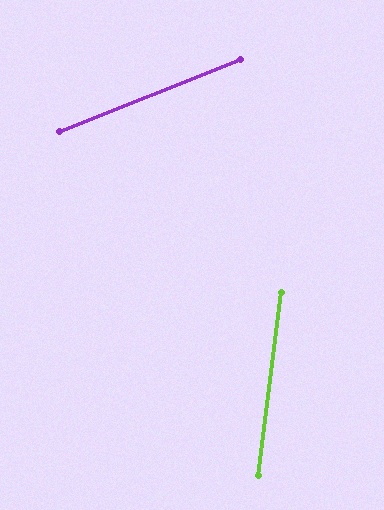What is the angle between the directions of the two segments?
Approximately 61 degrees.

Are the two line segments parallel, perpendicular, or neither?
Neither parallel nor perpendicular — they differ by about 61°.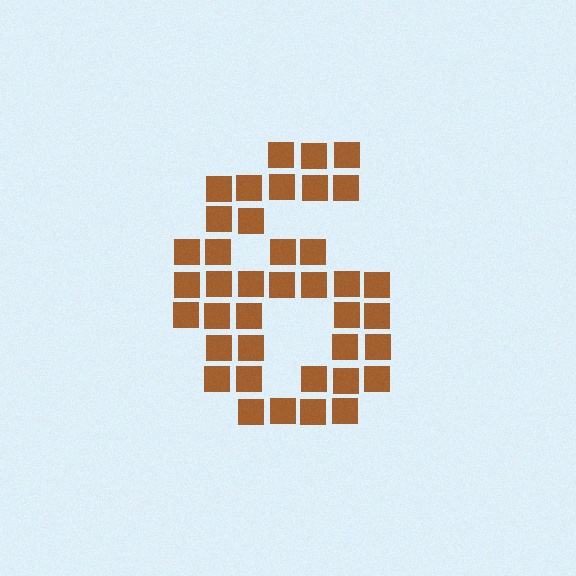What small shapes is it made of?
It is made of small squares.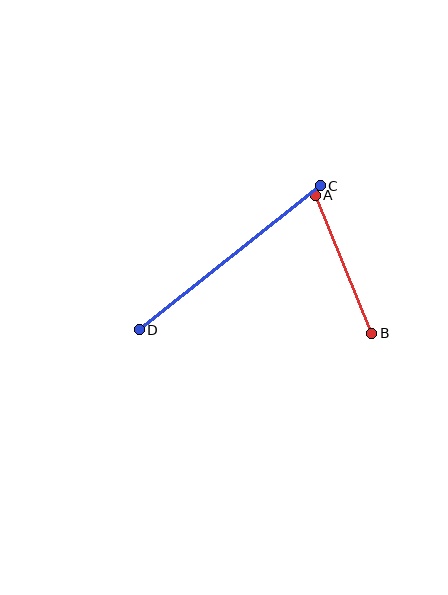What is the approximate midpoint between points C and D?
The midpoint is at approximately (230, 258) pixels.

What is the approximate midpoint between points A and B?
The midpoint is at approximately (343, 264) pixels.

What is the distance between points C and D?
The distance is approximately 231 pixels.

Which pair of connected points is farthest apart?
Points C and D are farthest apart.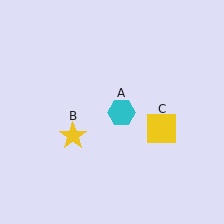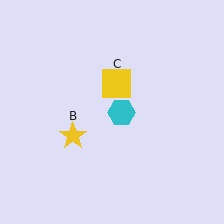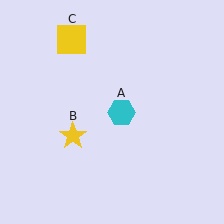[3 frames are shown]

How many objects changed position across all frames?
1 object changed position: yellow square (object C).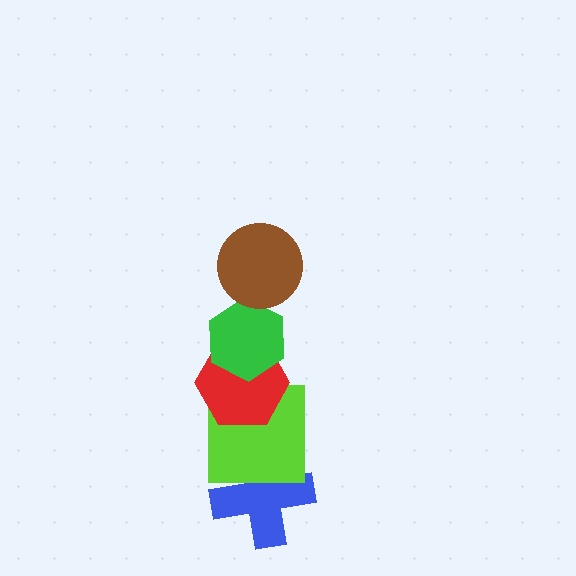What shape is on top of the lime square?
The red hexagon is on top of the lime square.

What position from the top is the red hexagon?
The red hexagon is 3rd from the top.